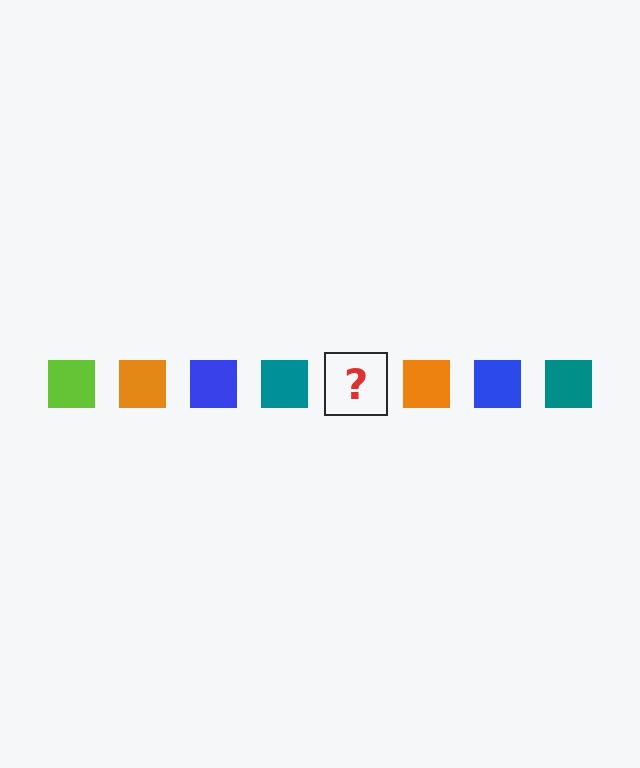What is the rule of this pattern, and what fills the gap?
The rule is that the pattern cycles through lime, orange, blue, teal squares. The gap should be filled with a lime square.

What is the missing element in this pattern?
The missing element is a lime square.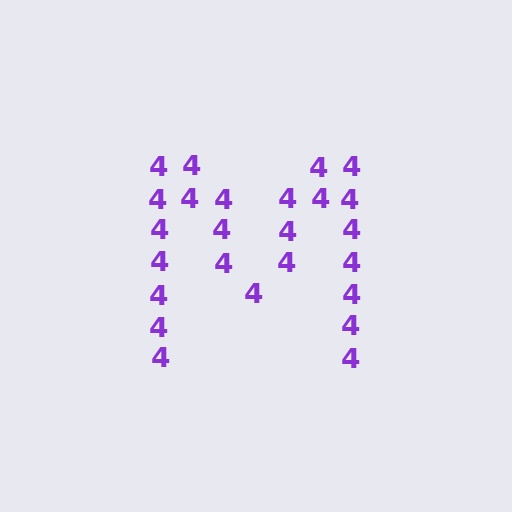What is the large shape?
The large shape is the letter M.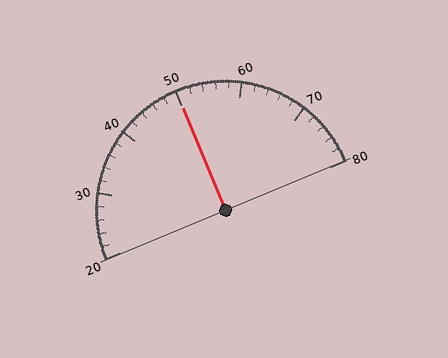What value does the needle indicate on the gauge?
The needle indicates approximately 50.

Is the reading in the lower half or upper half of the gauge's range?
The reading is in the upper half of the range (20 to 80).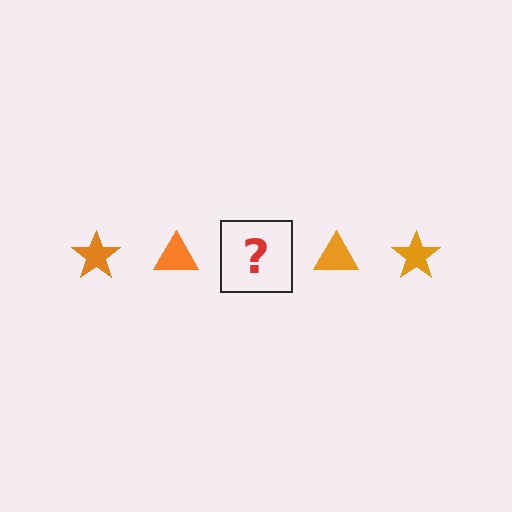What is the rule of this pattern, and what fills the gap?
The rule is that the pattern cycles through star, triangle shapes in orange. The gap should be filled with an orange star.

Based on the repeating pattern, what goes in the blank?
The blank should be an orange star.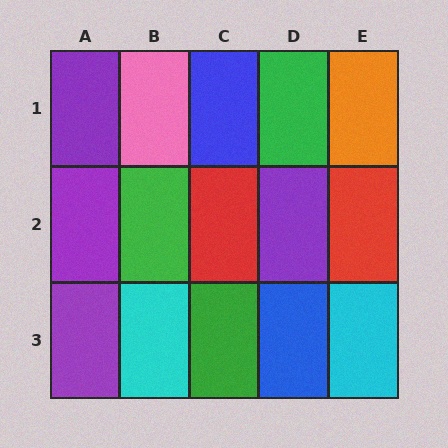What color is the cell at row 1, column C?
Blue.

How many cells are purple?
4 cells are purple.